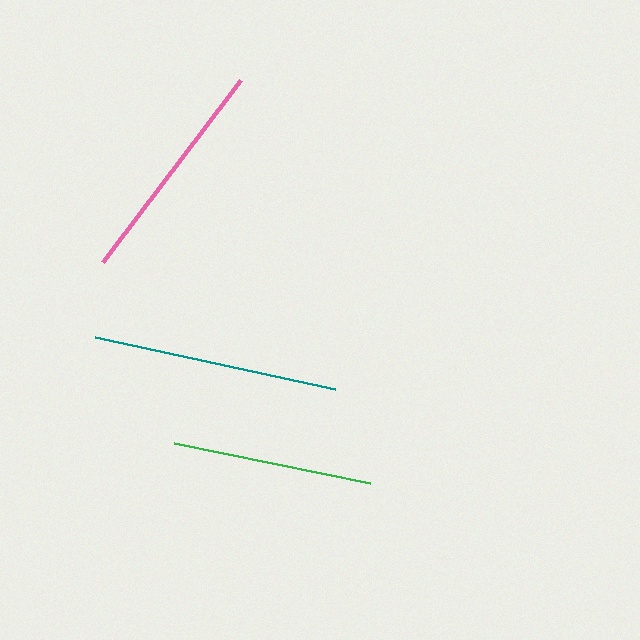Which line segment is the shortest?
The green line is the shortest at approximately 200 pixels.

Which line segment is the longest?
The teal line is the longest at approximately 246 pixels.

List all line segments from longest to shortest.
From longest to shortest: teal, pink, green.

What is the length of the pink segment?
The pink segment is approximately 228 pixels long.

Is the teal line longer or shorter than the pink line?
The teal line is longer than the pink line.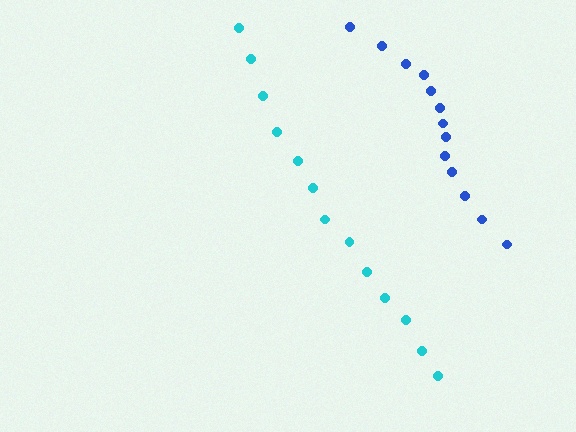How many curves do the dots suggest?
There are 2 distinct paths.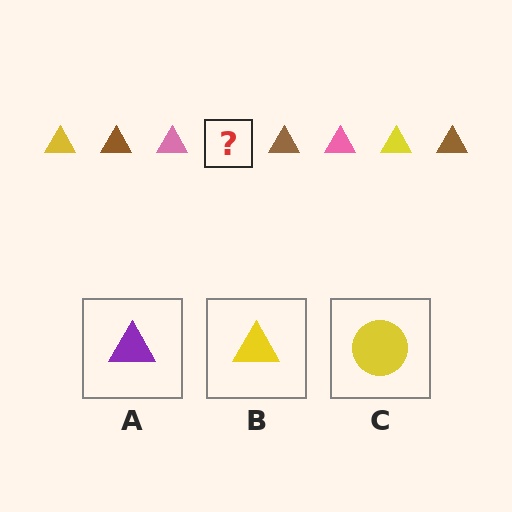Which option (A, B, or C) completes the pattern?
B.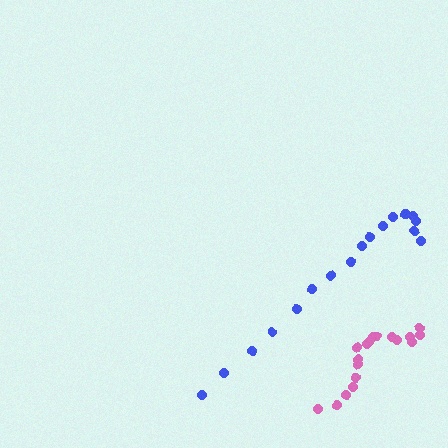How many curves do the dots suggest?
There are 2 distinct paths.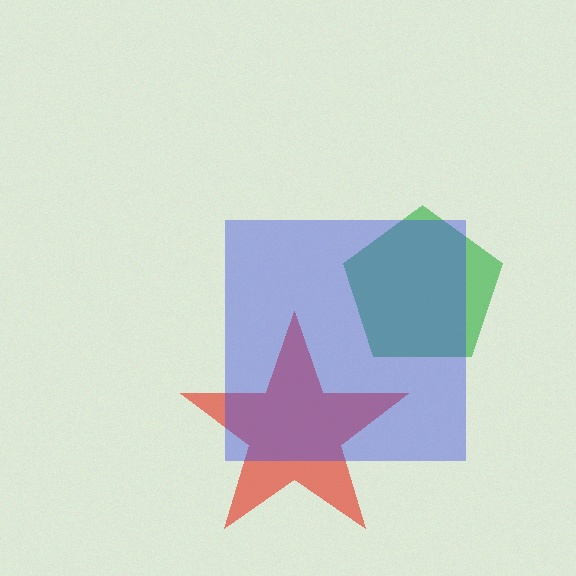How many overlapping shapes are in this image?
There are 3 overlapping shapes in the image.